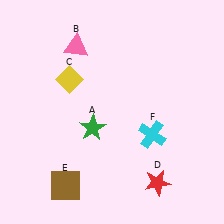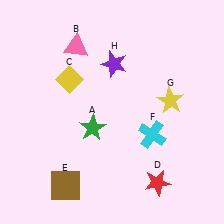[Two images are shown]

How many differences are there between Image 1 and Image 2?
There are 2 differences between the two images.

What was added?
A yellow star (G), a purple star (H) were added in Image 2.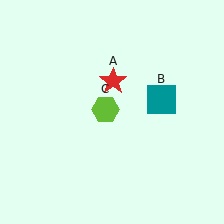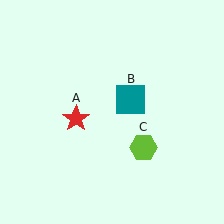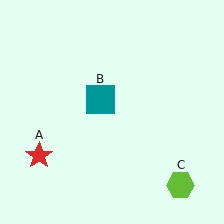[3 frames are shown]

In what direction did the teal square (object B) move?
The teal square (object B) moved left.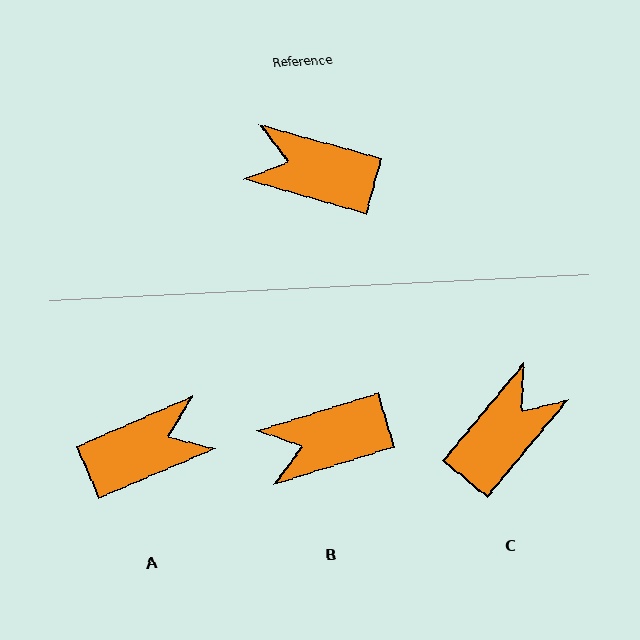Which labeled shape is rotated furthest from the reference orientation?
A, about 141 degrees away.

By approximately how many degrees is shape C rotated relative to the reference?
Approximately 114 degrees clockwise.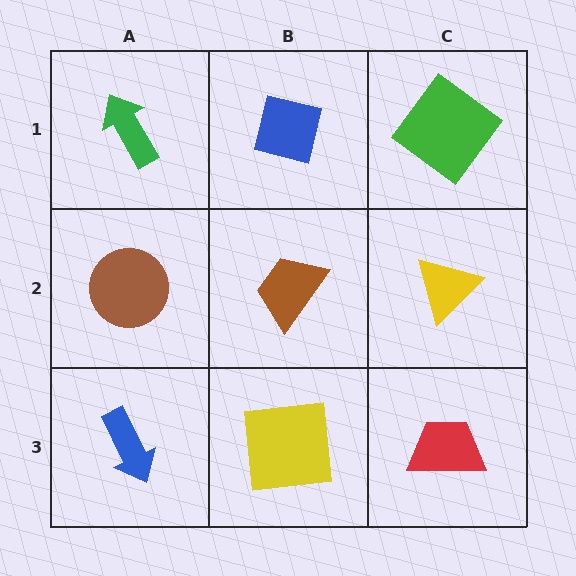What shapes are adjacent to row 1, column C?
A yellow triangle (row 2, column C), a blue square (row 1, column B).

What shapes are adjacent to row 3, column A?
A brown circle (row 2, column A), a yellow square (row 3, column B).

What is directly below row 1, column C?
A yellow triangle.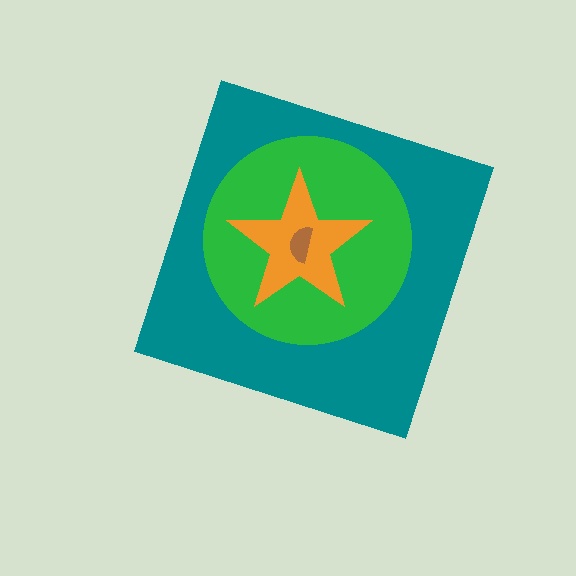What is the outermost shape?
The teal diamond.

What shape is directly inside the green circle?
The orange star.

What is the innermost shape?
The brown semicircle.